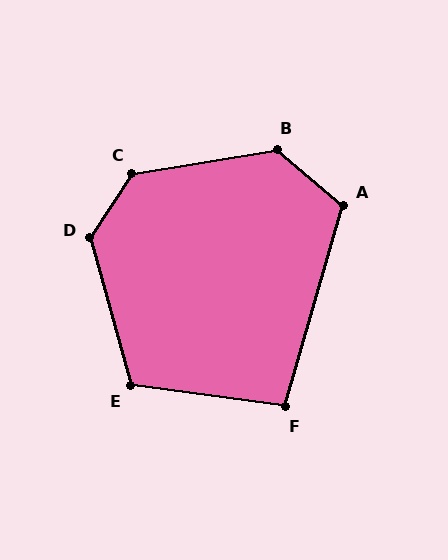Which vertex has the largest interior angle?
C, at approximately 133 degrees.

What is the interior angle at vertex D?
Approximately 131 degrees (obtuse).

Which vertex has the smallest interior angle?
F, at approximately 98 degrees.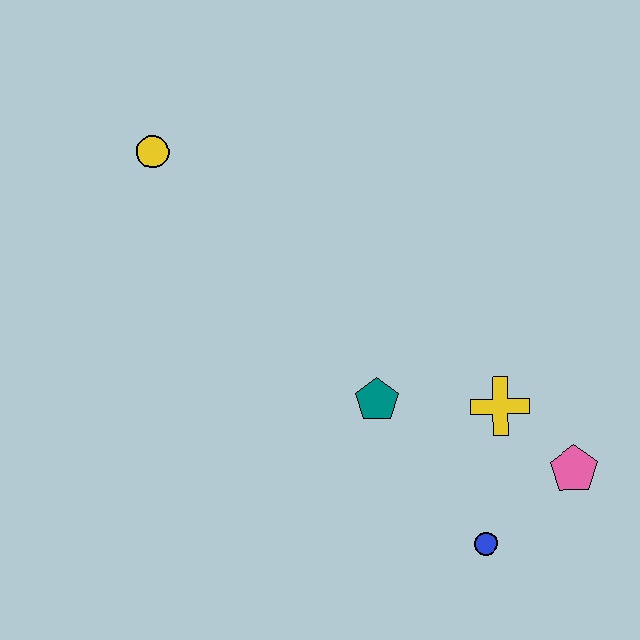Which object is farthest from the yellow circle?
The pink pentagon is farthest from the yellow circle.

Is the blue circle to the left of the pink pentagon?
Yes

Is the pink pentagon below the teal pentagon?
Yes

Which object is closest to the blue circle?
The pink pentagon is closest to the blue circle.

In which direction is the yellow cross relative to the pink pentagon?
The yellow cross is to the left of the pink pentagon.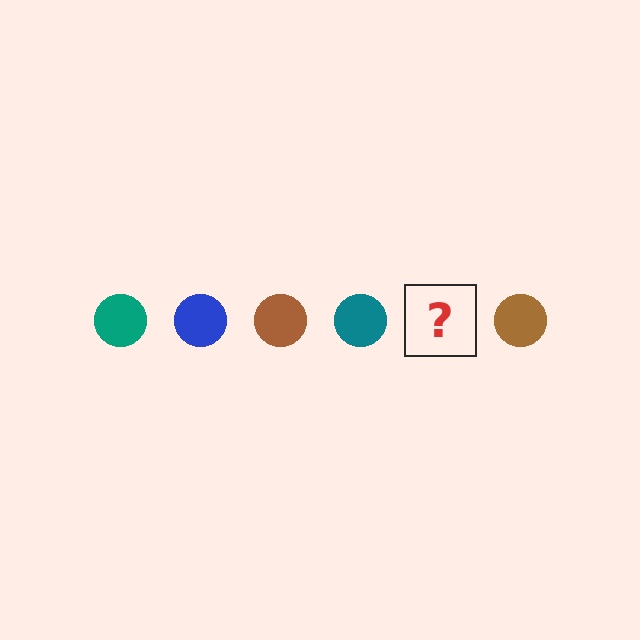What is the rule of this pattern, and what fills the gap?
The rule is that the pattern cycles through teal, blue, brown circles. The gap should be filled with a blue circle.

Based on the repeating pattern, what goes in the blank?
The blank should be a blue circle.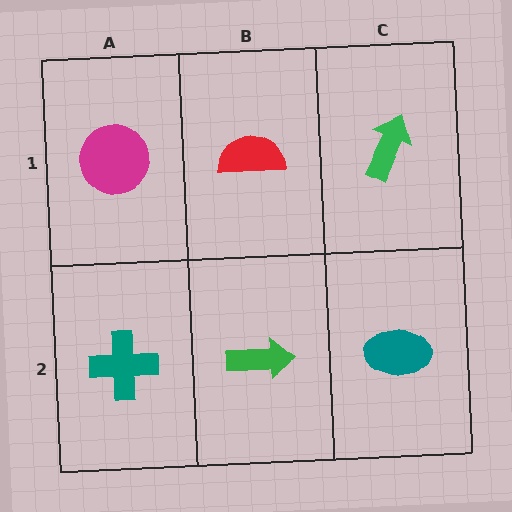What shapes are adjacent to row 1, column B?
A green arrow (row 2, column B), a magenta circle (row 1, column A), a green arrow (row 1, column C).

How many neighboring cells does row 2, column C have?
2.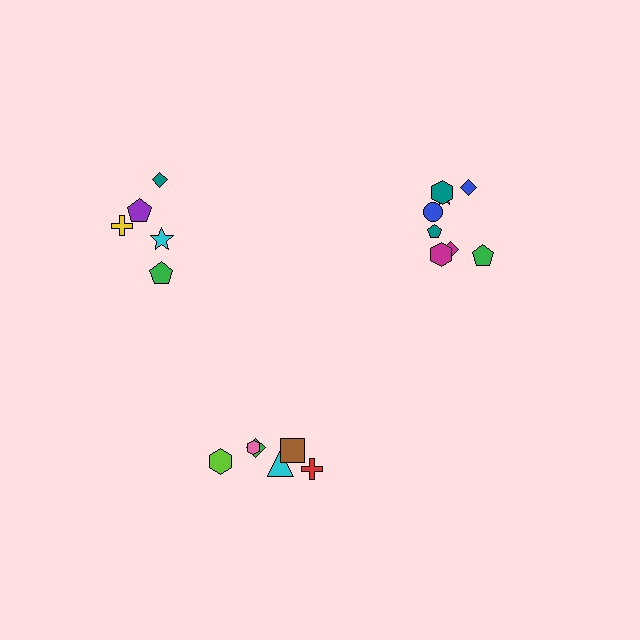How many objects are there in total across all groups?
There are 19 objects.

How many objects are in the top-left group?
There are 5 objects.